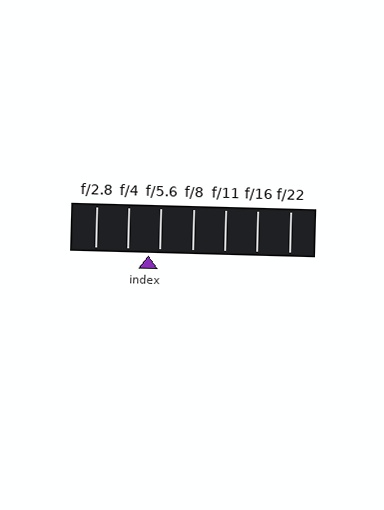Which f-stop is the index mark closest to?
The index mark is closest to f/5.6.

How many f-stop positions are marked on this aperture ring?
There are 7 f-stop positions marked.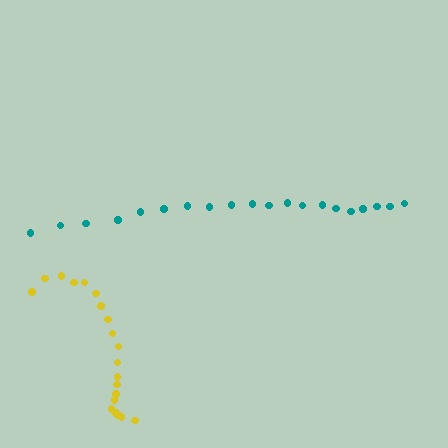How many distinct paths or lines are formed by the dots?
There are 2 distinct paths.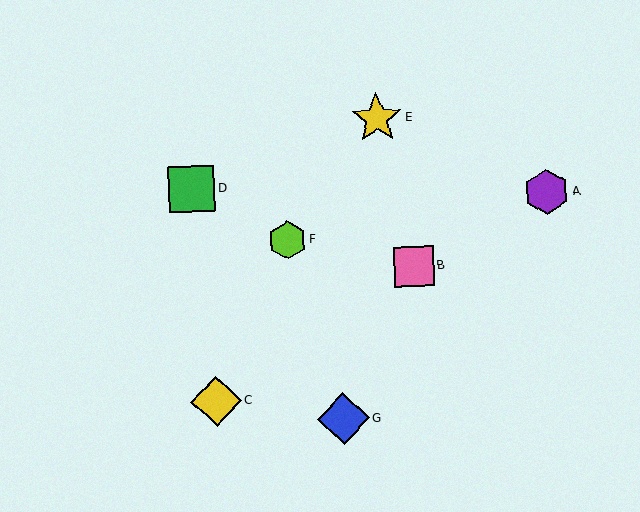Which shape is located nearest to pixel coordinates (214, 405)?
The yellow diamond (labeled C) at (216, 401) is nearest to that location.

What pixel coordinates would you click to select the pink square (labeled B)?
Click at (414, 266) to select the pink square B.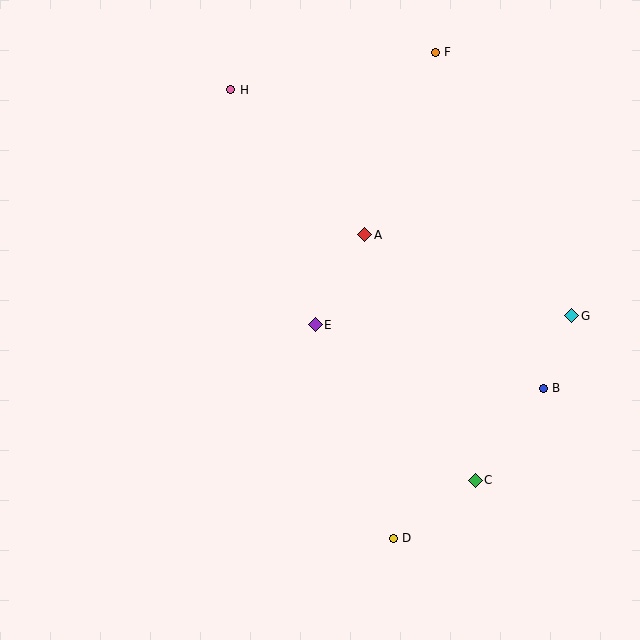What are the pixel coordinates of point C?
Point C is at (475, 480).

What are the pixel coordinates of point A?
Point A is at (365, 235).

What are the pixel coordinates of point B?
Point B is at (543, 388).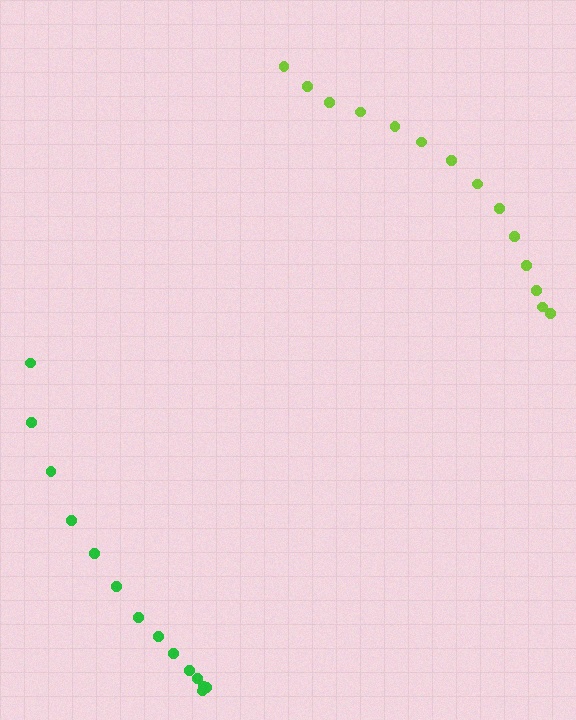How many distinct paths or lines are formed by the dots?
There are 2 distinct paths.